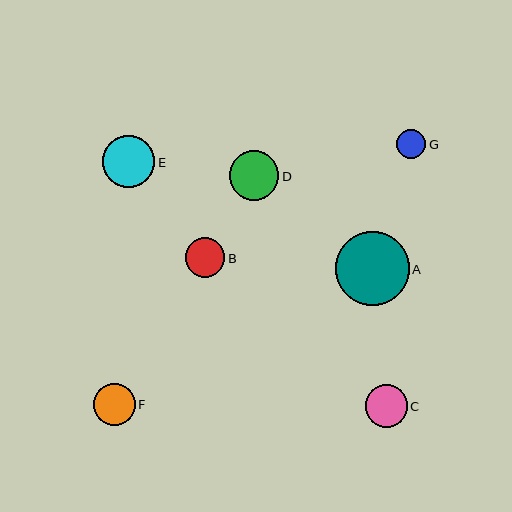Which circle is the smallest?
Circle G is the smallest with a size of approximately 29 pixels.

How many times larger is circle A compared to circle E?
Circle A is approximately 1.4 times the size of circle E.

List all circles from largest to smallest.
From largest to smallest: A, E, D, C, F, B, G.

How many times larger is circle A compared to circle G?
Circle A is approximately 2.5 times the size of circle G.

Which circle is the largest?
Circle A is the largest with a size of approximately 74 pixels.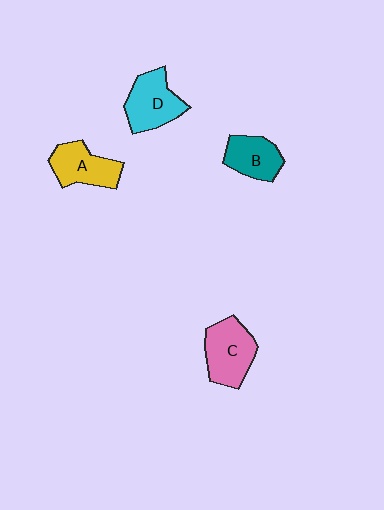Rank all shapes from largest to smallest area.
From largest to smallest: C (pink), D (cyan), A (yellow), B (teal).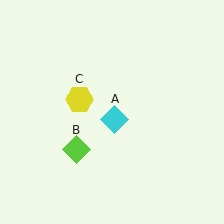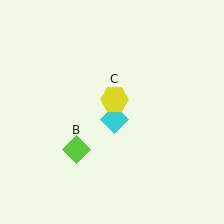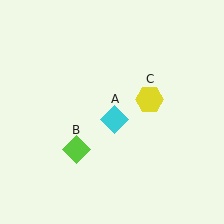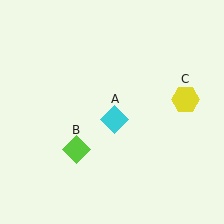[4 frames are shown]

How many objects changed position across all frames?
1 object changed position: yellow hexagon (object C).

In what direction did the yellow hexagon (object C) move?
The yellow hexagon (object C) moved right.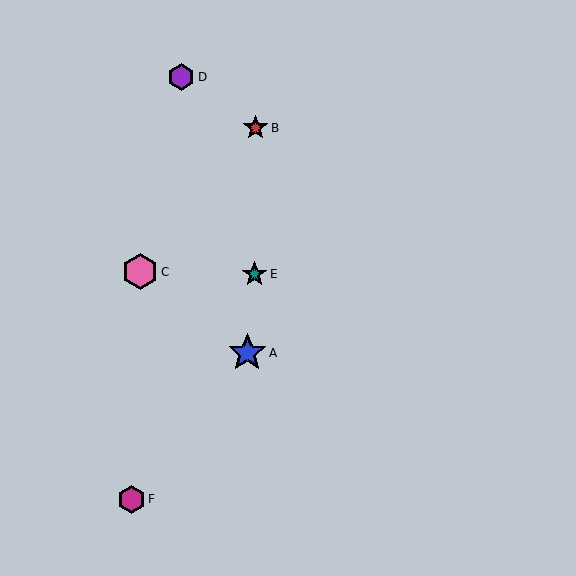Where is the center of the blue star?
The center of the blue star is at (247, 353).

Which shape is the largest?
The blue star (labeled A) is the largest.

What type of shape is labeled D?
Shape D is a purple hexagon.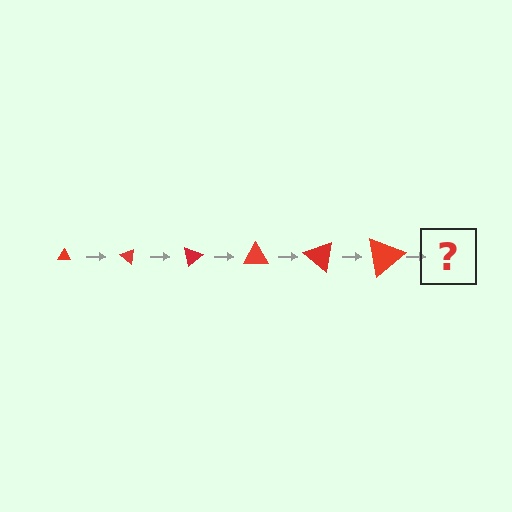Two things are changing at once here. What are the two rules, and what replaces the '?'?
The two rules are that the triangle grows larger each step and it rotates 40 degrees each step. The '?' should be a triangle, larger than the previous one and rotated 240 degrees from the start.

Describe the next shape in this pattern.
It should be a triangle, larger than the previous one and rotated 240 degrees from the start.